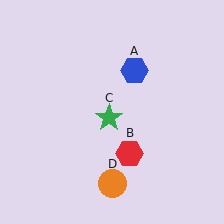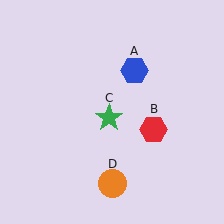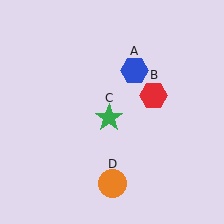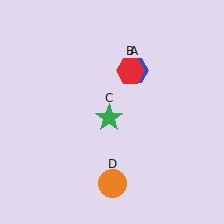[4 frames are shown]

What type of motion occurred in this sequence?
The red hexagon (object B) rotated counterclockwise around the center of the scene.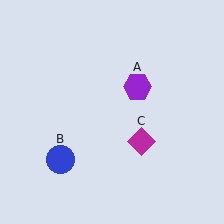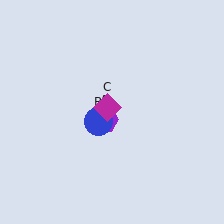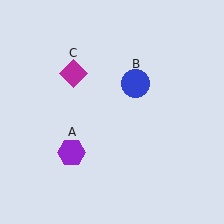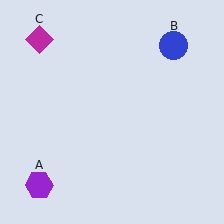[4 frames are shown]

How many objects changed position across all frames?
3 objects changed position: purple hexagon (object A), blue circle (object B), magenta diamond (object C).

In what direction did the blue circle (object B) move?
The blue circle (object B) moved up and to the right.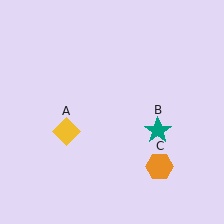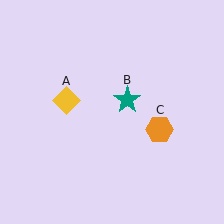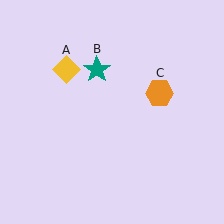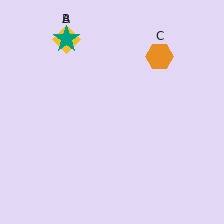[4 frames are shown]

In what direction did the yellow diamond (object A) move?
The yellow diamond (object A) moved up.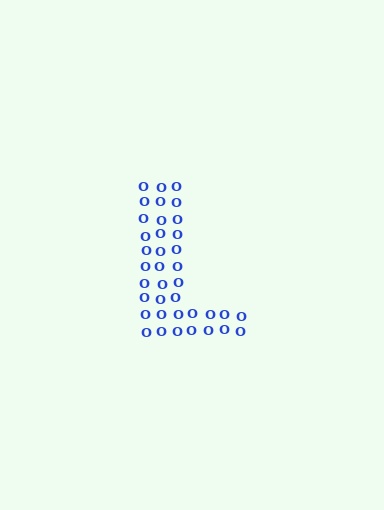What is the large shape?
The large shape is the letter L.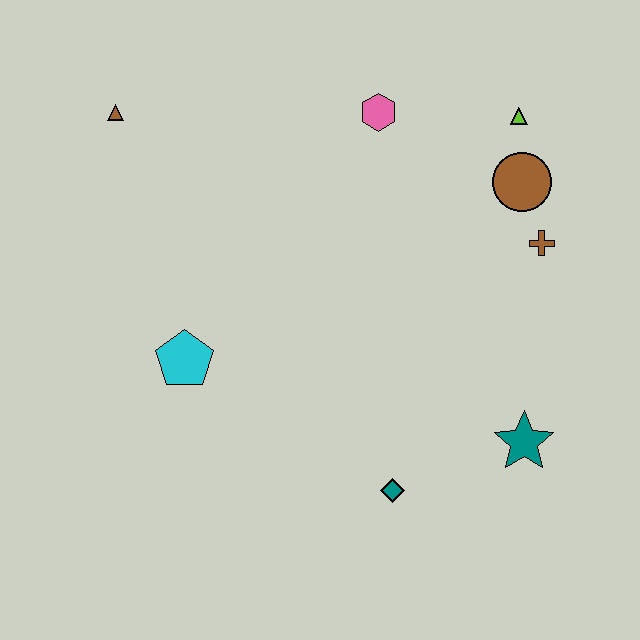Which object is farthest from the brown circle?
The brown triangle is farthest from the brown circle.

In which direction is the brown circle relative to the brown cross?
The brown circle is above the brown cross.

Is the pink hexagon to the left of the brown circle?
Yes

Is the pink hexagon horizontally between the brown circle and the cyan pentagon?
Yes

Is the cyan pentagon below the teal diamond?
No